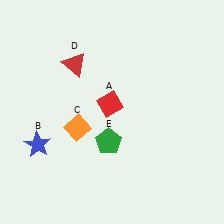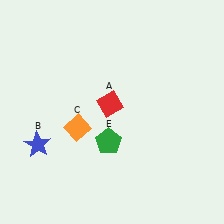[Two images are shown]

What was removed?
The red triangle (D) was removed in Image 2.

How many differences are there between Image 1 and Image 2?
There is 1 difference between the two images.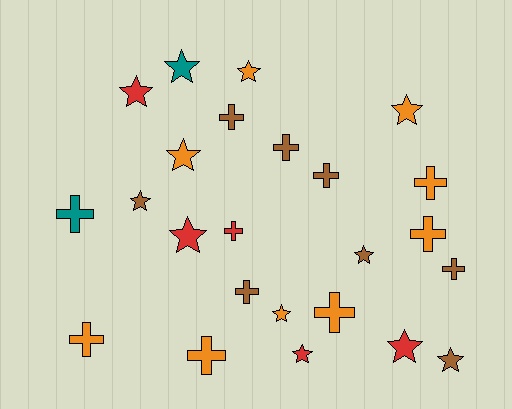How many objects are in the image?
There are 24 objects.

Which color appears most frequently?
Orange, with 9 objects.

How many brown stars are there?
There are 3 brown stars.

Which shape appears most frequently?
Star, with 12 objects.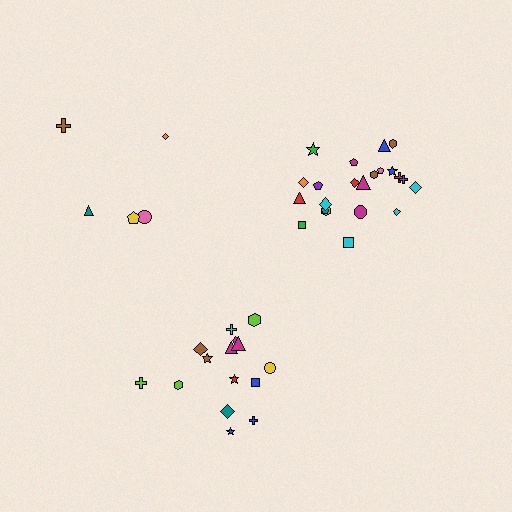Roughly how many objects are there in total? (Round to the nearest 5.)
Roughly 40 objects in total.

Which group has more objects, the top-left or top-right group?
The top-right group.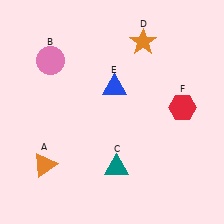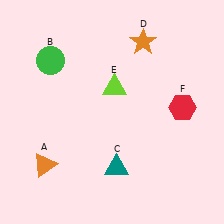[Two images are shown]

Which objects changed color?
B changed from pink to green. E changed from blue to lime.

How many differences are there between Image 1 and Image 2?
There are 2 differences between the two images.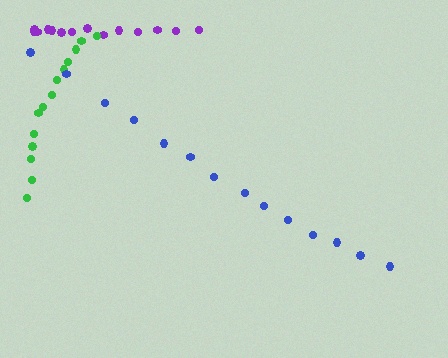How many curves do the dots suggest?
There are 3 distinct paths.